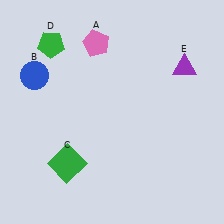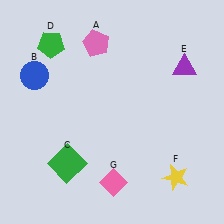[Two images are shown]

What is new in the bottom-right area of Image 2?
A yellow star (F) was added in the bottom-right area of Image 2.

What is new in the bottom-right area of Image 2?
A pink diamond (G) was added in the bottom-right area of Image 2.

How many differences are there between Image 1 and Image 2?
There are 2 differences between the two images.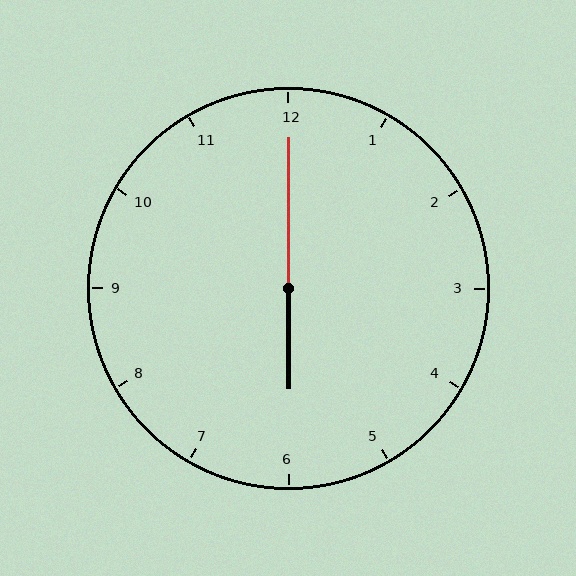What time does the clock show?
6:00.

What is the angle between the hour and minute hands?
Approximately 180 degrees.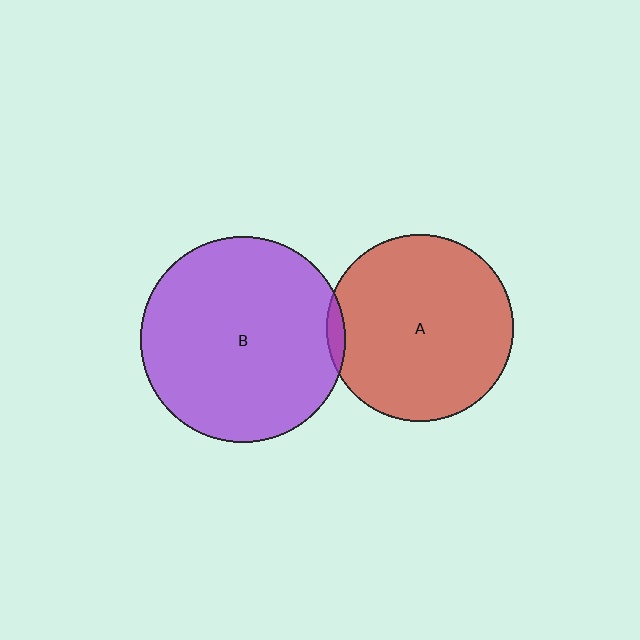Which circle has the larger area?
Circle B (purple).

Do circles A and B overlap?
Yes.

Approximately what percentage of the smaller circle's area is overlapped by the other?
Approximately 5%.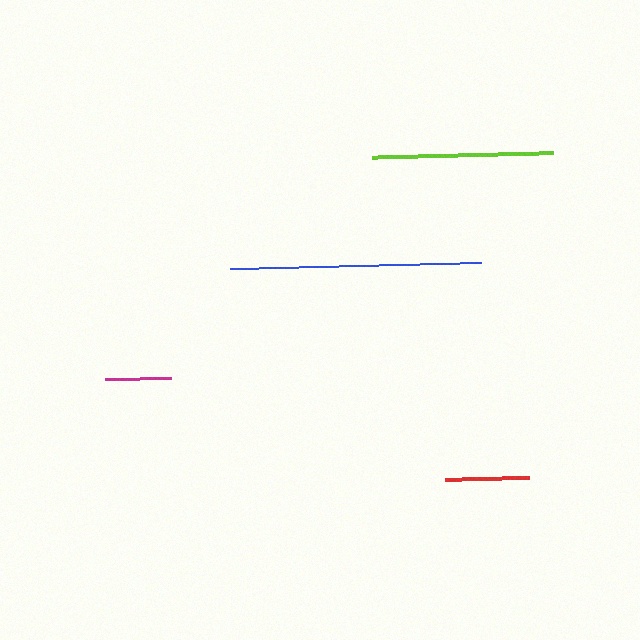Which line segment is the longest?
The blue line is the longest at approximately 251 pixels.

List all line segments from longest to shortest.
From longest to shortest: blue, lime, red, magenta.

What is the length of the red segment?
The red segment is approximately 84 pixels long.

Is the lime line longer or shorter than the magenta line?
The lime line is longer than the magenta line.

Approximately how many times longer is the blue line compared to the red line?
The blue line is approximately 3.0 times the length of the red line.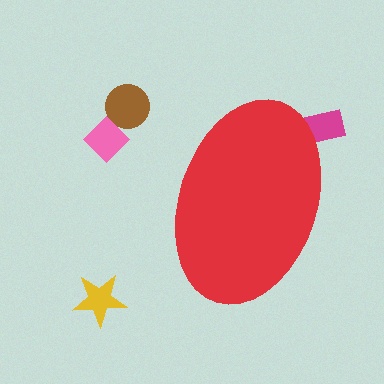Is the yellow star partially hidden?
No, the yellow star is fully visible.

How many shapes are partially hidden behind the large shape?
1 shape is partially hidden.